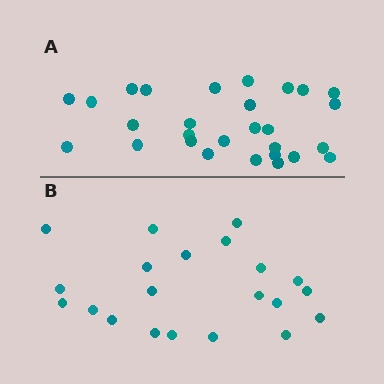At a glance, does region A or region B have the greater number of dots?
Region A (the top region) has more dots.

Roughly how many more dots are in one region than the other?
Region A has roughly 8 or so more dots than region B.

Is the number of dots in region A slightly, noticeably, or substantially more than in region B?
Region A has noticeably more, but not dramatically so. The ratio is roughly 1.3 to 1.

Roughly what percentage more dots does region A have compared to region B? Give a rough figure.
About 35% more.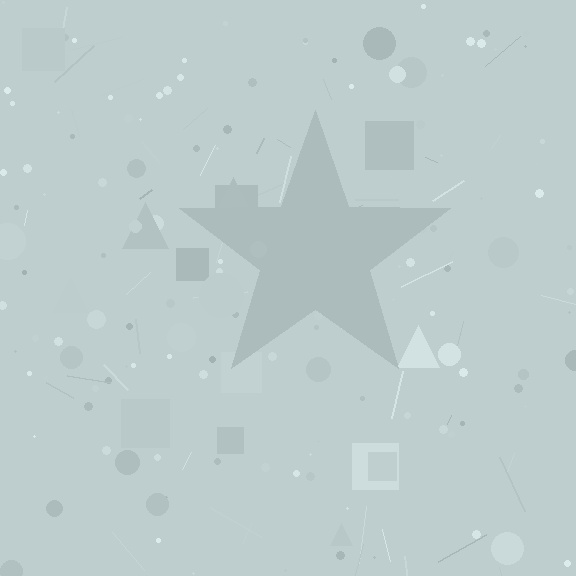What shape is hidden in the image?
A star is hidden in the image.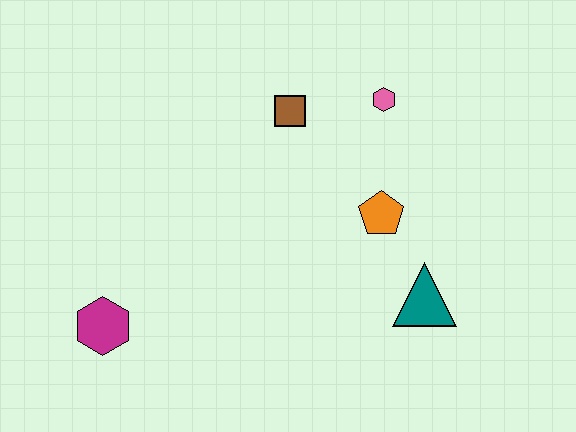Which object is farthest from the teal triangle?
The magenta hexagon is farthest from the teal triangle.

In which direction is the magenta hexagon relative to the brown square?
The magenta hexagon is below the brown square.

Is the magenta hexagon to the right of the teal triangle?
No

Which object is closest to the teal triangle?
The orange pentagon is closest to the teal triangle.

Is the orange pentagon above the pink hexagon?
No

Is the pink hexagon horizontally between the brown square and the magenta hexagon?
No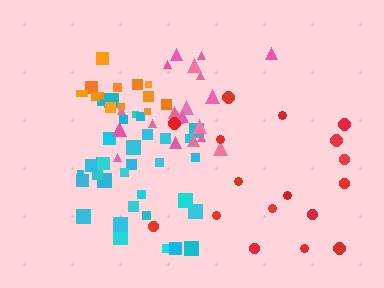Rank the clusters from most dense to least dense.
orange, cyan, pink, red.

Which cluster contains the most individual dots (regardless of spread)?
Cyan (33).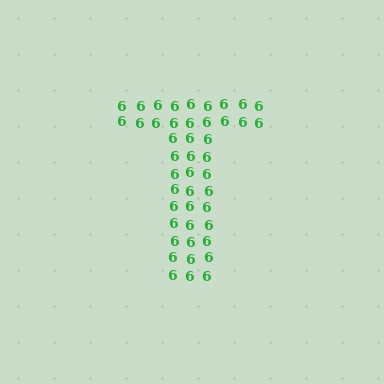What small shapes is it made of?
It is made of small digit 6's.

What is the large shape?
The large shape is the letter T.